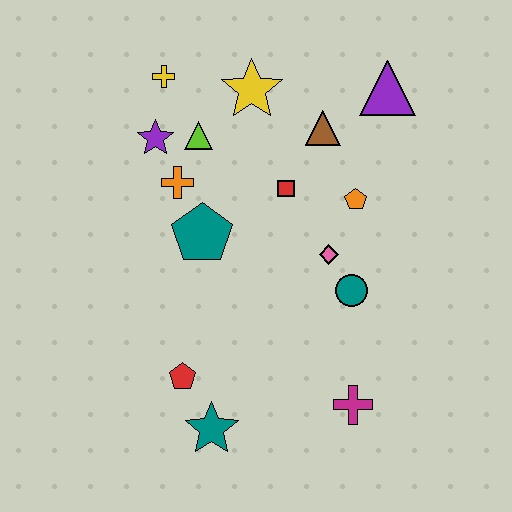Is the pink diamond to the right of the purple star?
Yes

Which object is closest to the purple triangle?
The brown triangle is closest to the purple triangle.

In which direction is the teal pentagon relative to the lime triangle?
The teal pentagon is below the lime triangle.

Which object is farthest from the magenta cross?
The yellow cross is farthest from the magenta cross.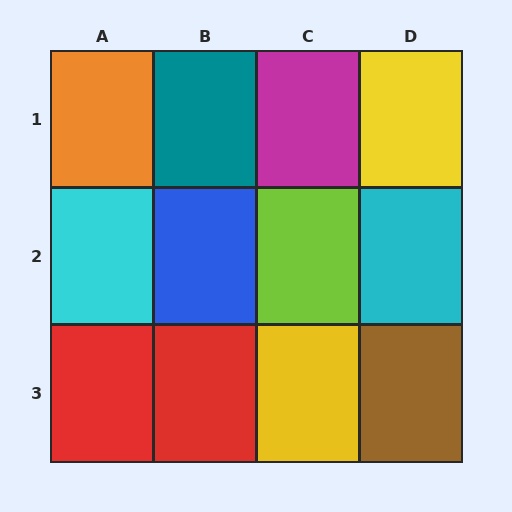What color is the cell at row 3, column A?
Red.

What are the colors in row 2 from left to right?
Cyan, blue, lime, cyan.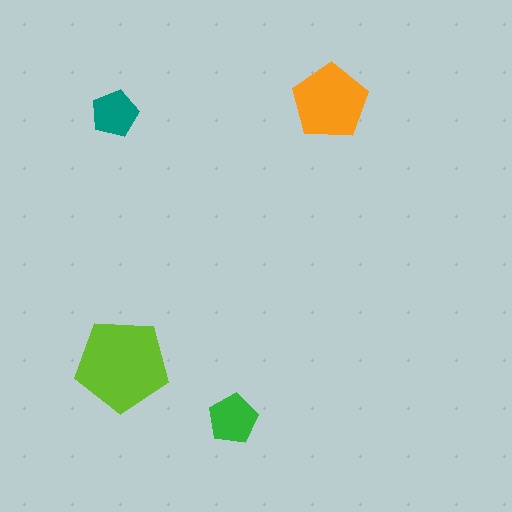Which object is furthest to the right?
The orange pentagon is rightmost.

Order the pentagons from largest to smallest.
the lime one, the orange one, the green one, the teal one.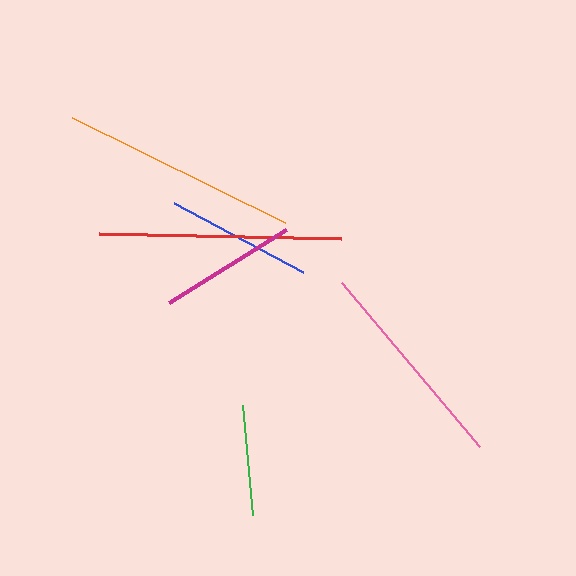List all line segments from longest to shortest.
From longest to shortest: red, orange, pink, blue, magenta, green.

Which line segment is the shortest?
The green line is the shortest at approximately 110 pixels.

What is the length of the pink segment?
The pink segment is approximately 214 pixels long.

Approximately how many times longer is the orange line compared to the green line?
The orange line is approximately 2.2 times the length of the green line.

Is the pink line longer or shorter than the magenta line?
The pink line is longer than the magenta line.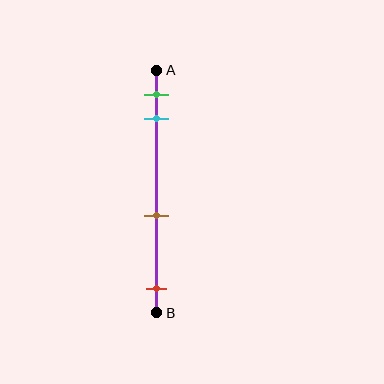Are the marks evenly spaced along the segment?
No, the marks are not evenly spaced.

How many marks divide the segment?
There are 4 marks dividing the segment.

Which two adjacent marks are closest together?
The green and cyan marks are the closest adjacent pair.